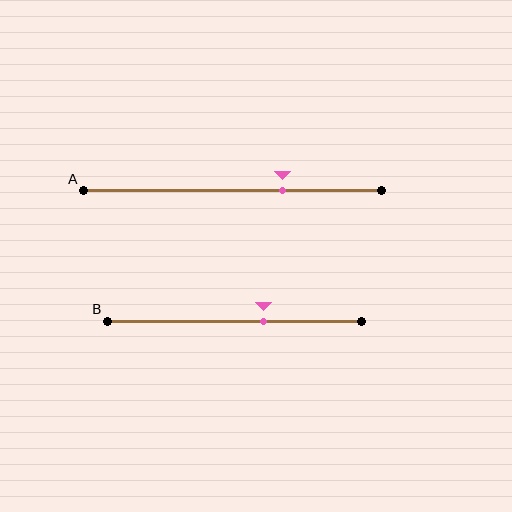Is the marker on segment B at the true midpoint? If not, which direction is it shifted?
No, the marker on segment B is shifted to the right by about 11% of the segment length.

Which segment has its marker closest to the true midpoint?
Segment B has its marker closest to the true midpoint.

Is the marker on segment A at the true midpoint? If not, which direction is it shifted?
No, the marker on segment A is shifted to the right by about 17% of the segment length.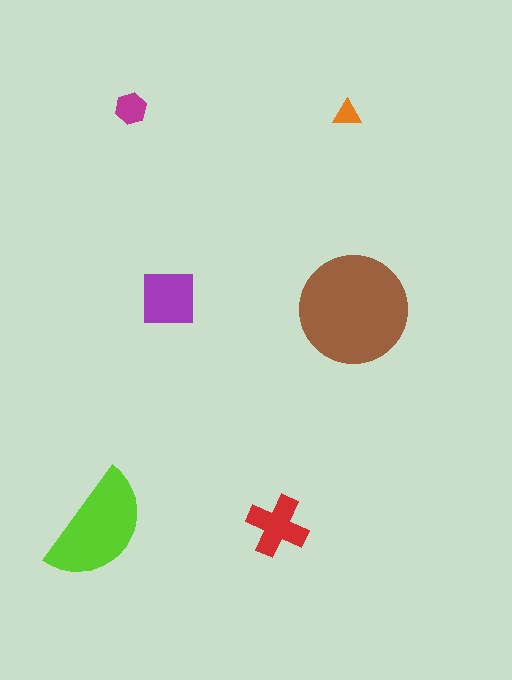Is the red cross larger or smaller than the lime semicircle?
Smaller.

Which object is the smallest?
The orange triangle.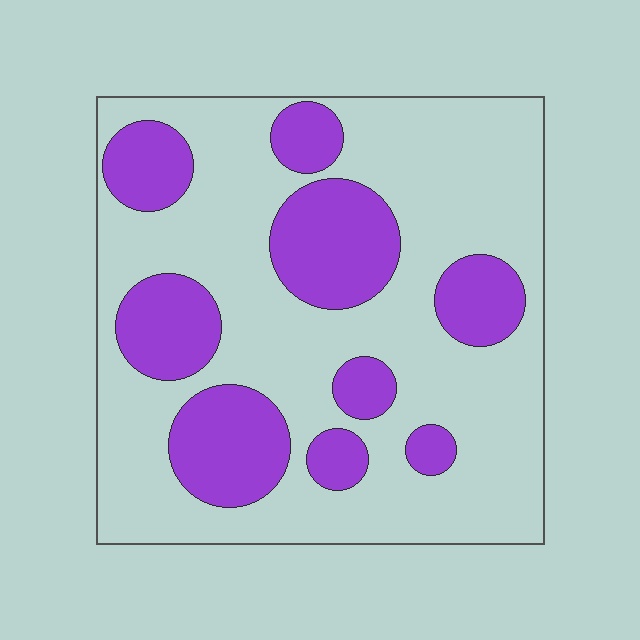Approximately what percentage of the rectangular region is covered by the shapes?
Approximately 30%.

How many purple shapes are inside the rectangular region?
9.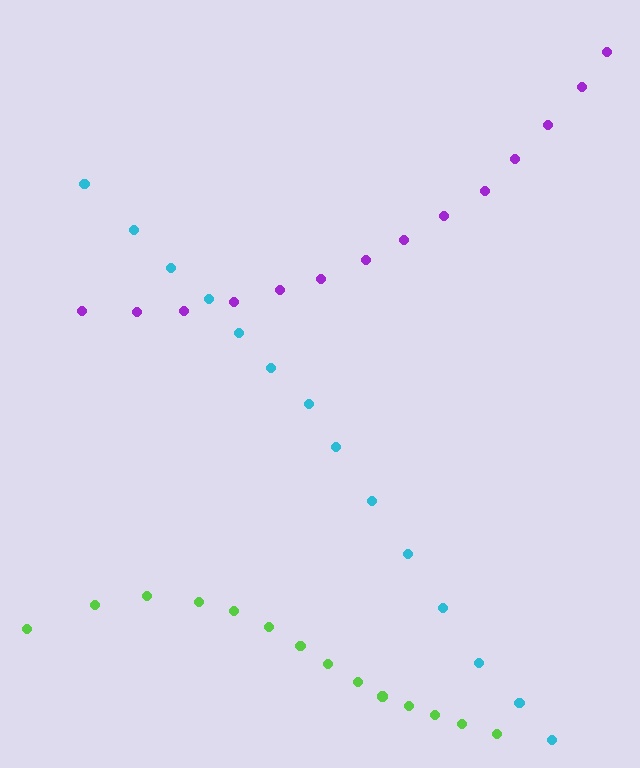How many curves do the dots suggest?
There are 3 distinct paths.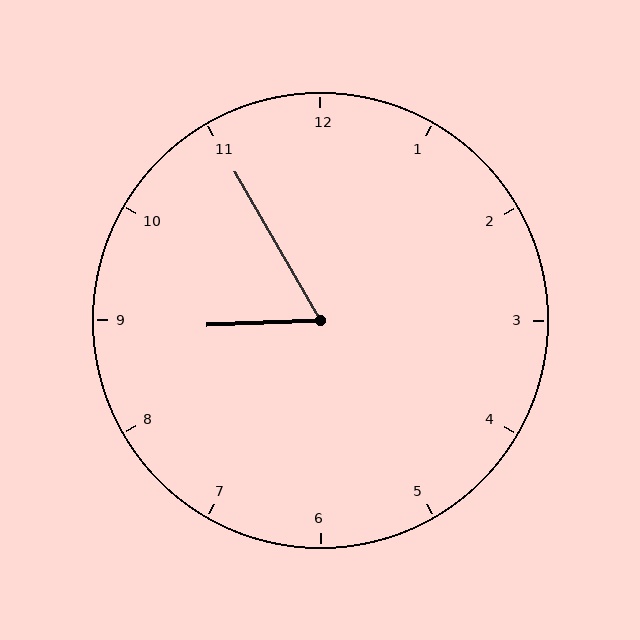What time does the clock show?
8:55.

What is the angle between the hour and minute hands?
Approximately 62 degrees.